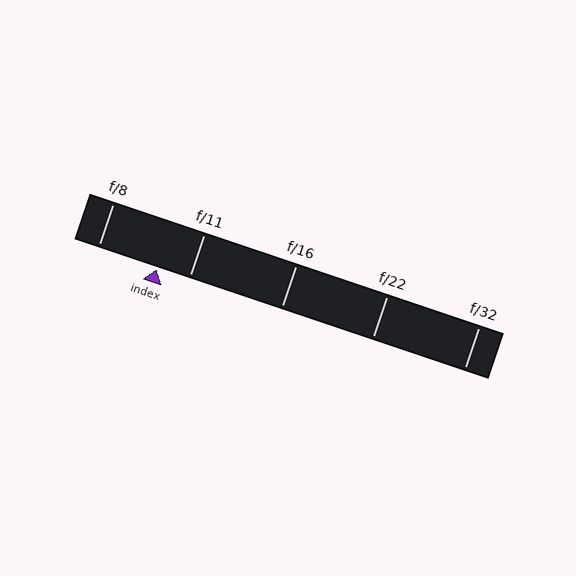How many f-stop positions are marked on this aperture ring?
There are 5 f-stop positions marked.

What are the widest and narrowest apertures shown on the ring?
The widest aperture shown is f/8 and the narrowest is f/32.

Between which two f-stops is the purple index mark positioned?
The index mark is between f/8 and f/11.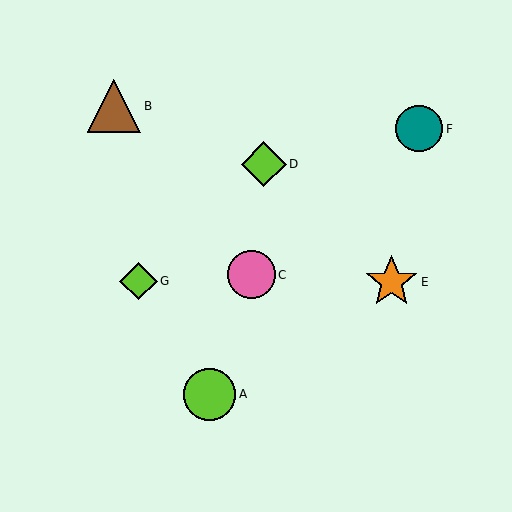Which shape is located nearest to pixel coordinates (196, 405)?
The lime circle (labeled A) at (209, 394) is nearest to that location.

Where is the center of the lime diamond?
The center of the lime diamond is at (264, 164).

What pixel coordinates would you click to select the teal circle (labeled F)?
Click at (419, 129) to select the teal circle F.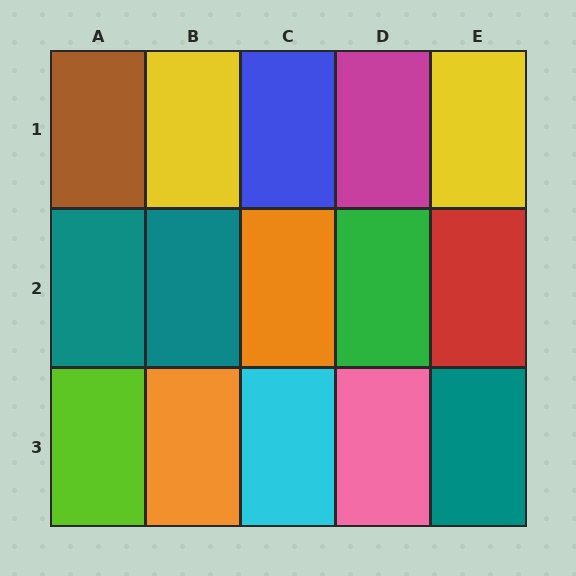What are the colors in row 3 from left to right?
Lime, orange, cyan, pink, teal.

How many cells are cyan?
1 cell is cyan.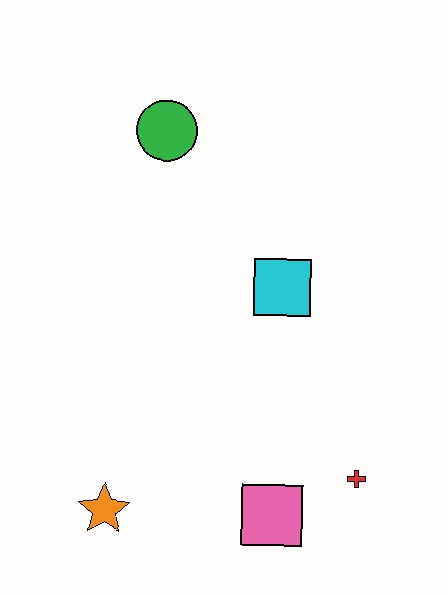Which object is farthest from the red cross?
The green circle is farthest from the red cross.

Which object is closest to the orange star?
The pink square is closest to the orange star.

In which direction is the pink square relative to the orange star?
The pink square is to the right of the orange star.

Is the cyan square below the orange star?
No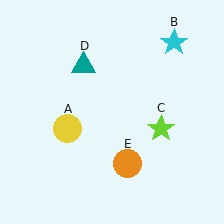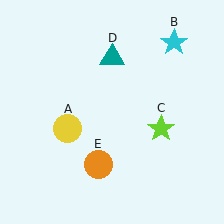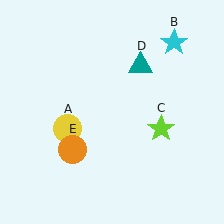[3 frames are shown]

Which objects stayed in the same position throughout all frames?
Yellow circle (object A) and cyan star (object B) and lime star (object C) remained stationary.